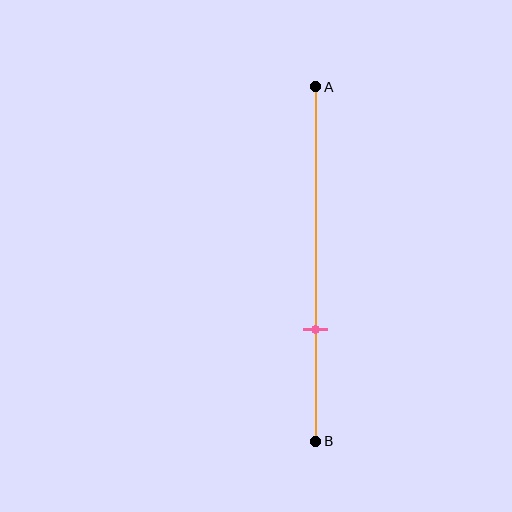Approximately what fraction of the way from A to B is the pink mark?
The pink mark is approximately 70% of the way from A to B.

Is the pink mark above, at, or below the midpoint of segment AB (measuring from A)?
The pink mark is below the midpoint of segment AB.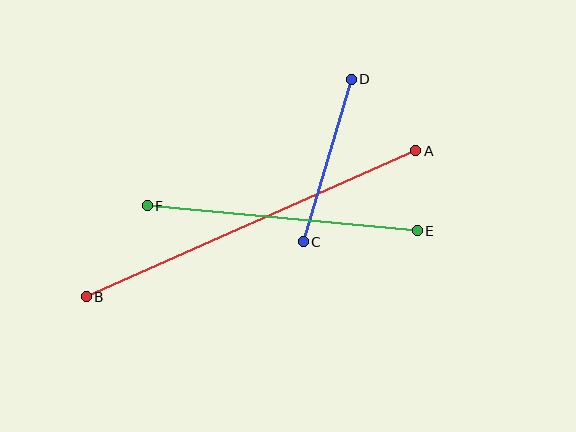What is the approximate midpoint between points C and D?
The midpoint is at approximately (327, 161) pixels.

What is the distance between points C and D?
The distance is approximately 169 pixels.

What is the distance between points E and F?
The distance is approximately 271 pixels.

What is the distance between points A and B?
The distance is approximately 361 pixels.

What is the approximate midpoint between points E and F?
The midpoint is at approximately (282, 218) pixels.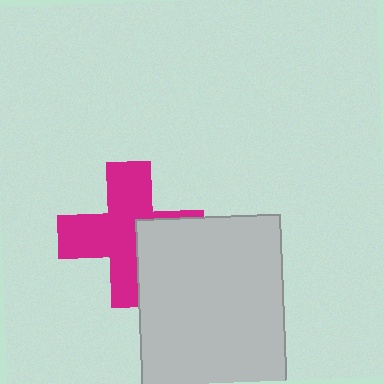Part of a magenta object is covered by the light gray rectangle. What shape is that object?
It is a cross.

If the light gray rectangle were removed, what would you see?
You would see the complete magenta cross.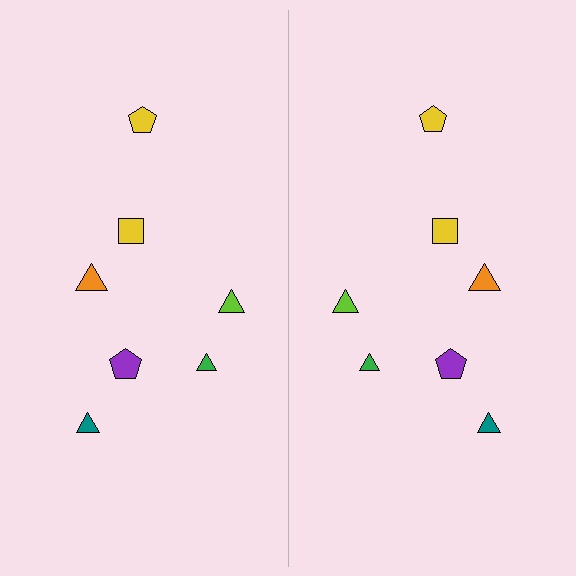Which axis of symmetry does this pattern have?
The pattern has a vertical axis of symmetry running through the center of the image.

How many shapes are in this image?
There are 14 shapes in this image.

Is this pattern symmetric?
Yes, this pattern has bilateral (reflection) symmetry.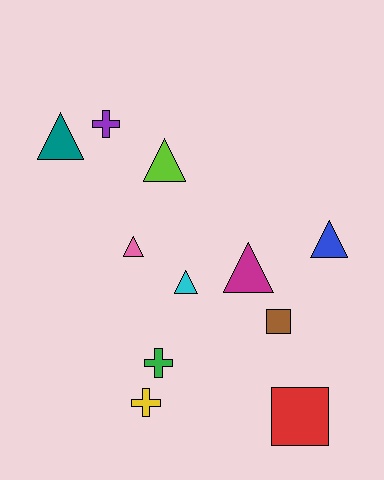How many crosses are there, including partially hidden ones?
There are 3 crosses.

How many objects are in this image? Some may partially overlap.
There are 11 objects.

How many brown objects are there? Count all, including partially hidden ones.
There is 1 brown object.